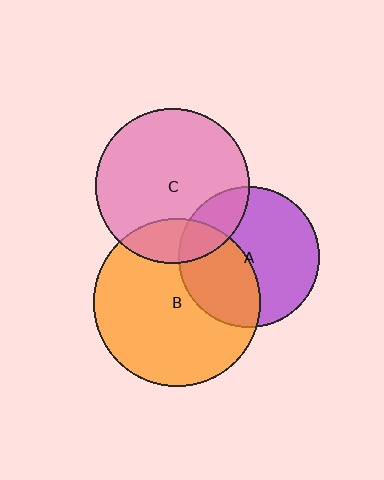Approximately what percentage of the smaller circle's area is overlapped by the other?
Approximately 20%.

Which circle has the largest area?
Circle B (orange).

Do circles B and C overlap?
Yes.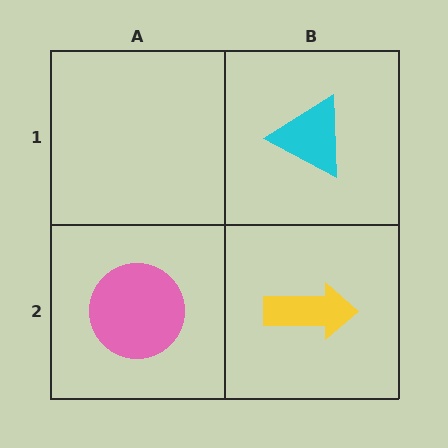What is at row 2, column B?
A yellow arrow.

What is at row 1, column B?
A cyan triangle.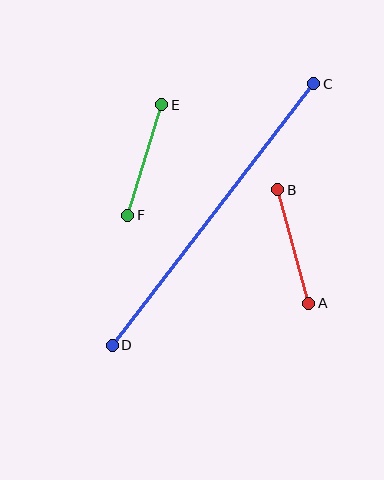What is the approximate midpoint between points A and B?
The midpoint is at approximately (293, 247) pixels.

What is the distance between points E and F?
The distance is approximately 116 pixels.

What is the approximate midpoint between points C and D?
The midpoint is at approximately (213, 215) pixels.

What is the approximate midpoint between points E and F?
The midpoint is at approximately (145, 160) pixels.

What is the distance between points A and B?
The distance is approximately 117 pixels.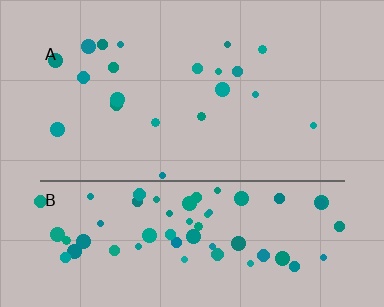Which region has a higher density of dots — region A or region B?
B (the bottom).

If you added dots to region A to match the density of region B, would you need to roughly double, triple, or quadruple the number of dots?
Approximately triple.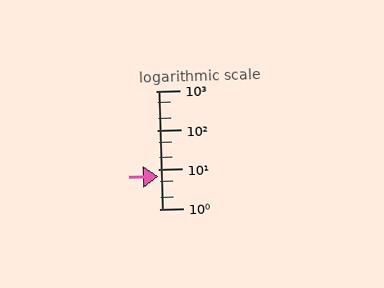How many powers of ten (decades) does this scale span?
The scale spans 3 decades, from 1 to 1000.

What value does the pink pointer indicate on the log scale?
The pointer indicates approximately 6.9.